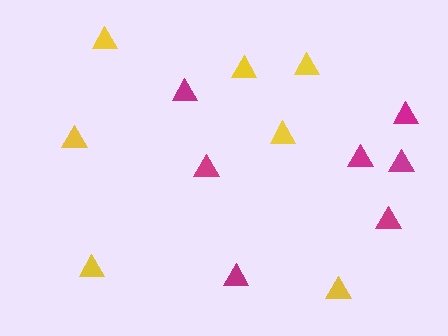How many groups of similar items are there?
There are 2 groups: one group of yellow triangles (7) and one group of magenta triangles (7).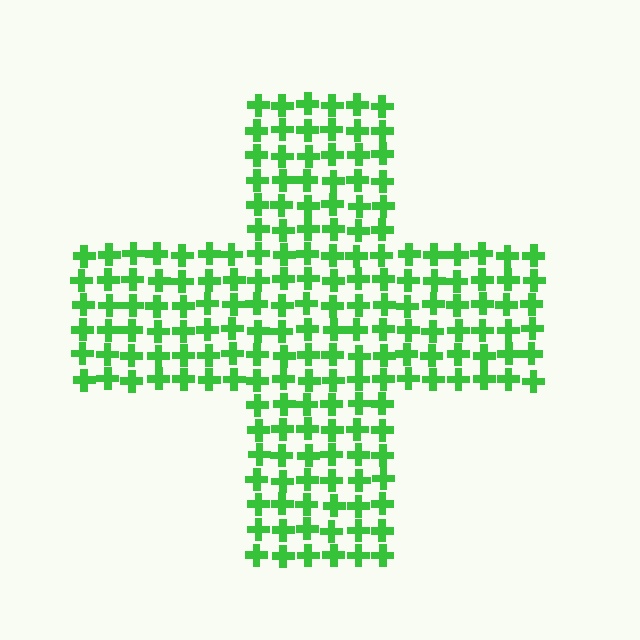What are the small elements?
The small elements are crosses.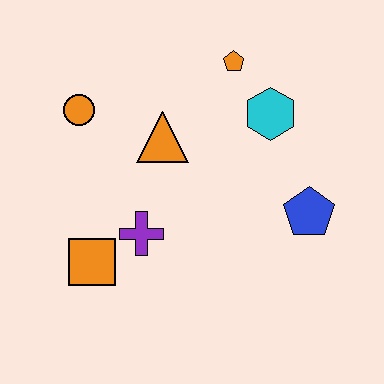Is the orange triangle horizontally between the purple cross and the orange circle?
No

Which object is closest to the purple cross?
The orange square is closest to the purple cross.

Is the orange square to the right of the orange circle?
Yes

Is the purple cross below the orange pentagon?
Yes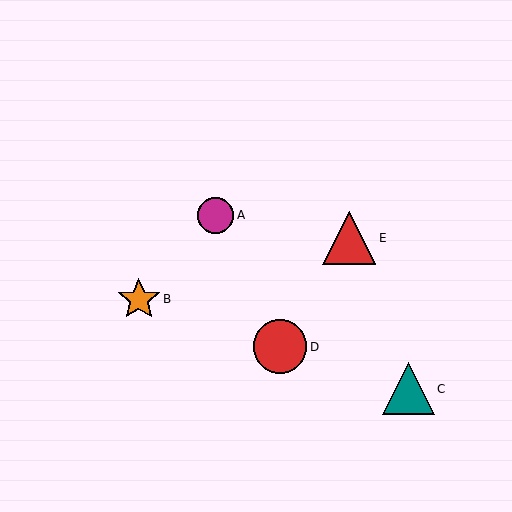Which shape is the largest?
The red circle (labeled D) is the largest.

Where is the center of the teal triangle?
The center of the teal triangle is at (408, 389).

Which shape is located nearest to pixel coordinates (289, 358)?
The red circle (labeled D) at (280, 347) is nearest to that location.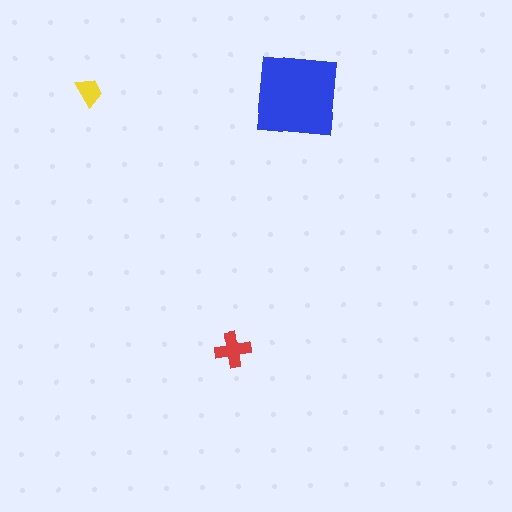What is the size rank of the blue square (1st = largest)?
1st.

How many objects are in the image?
There are 3 objects in the image.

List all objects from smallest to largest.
The yellow trapezoid, the red cross, the blue square.